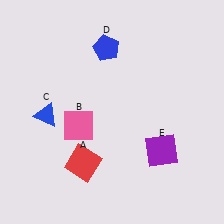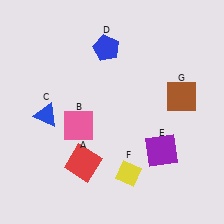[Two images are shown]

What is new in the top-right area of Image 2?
A brown square (G) was added in the top-right area of Image 2.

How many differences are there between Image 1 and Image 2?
There are 2 differences between the two images.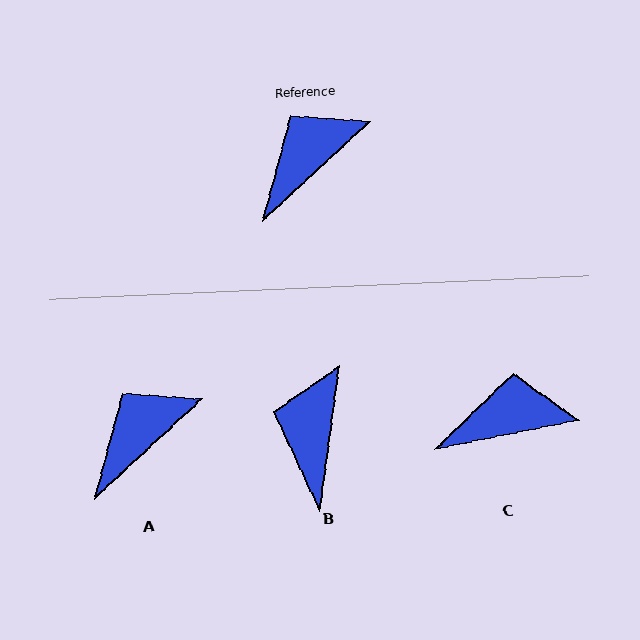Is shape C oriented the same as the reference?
No, it is off by about 32 degrees.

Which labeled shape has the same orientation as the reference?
A.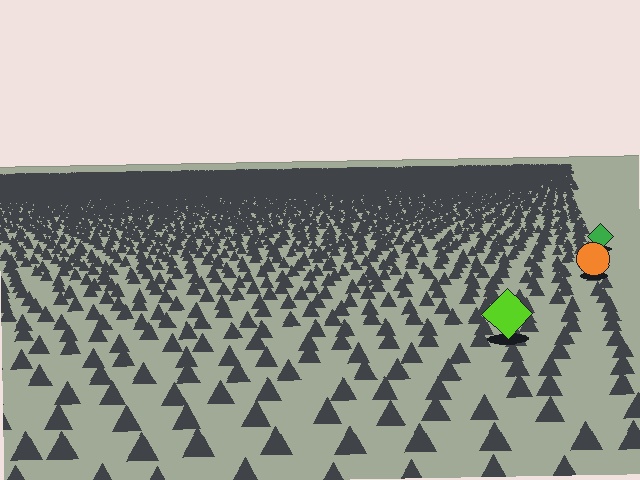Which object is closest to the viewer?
The lime diamond is closest. The texture marks near it are larger and more spread out.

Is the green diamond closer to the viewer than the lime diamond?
No. The lime diamond is closer — you can tell from the texture gradient: the ground texture is coarser near it.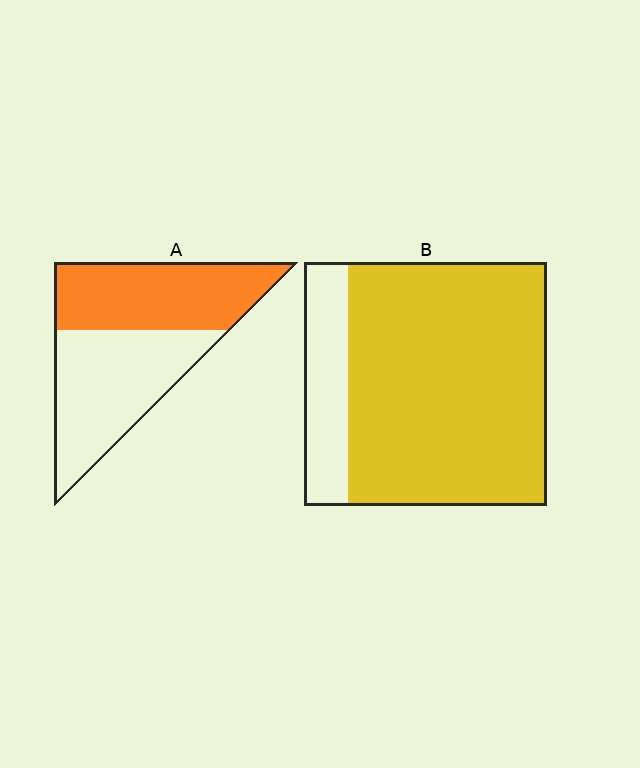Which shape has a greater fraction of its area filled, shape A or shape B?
Shape B.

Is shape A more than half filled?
Roughly half.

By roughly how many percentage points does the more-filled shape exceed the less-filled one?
By roughly 35 percentage points (B over A).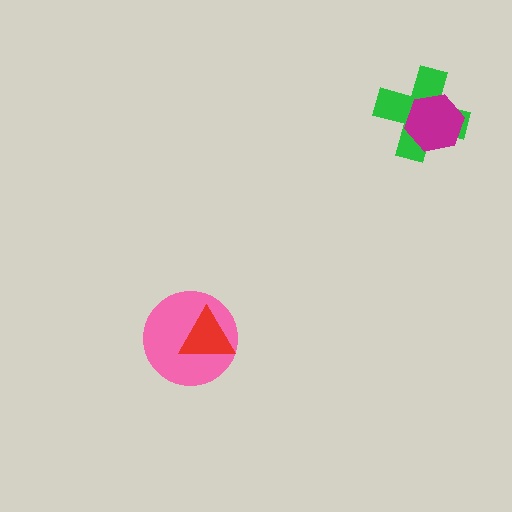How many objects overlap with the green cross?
1 object overlaps with the green cross.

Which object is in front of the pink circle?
The red triangle is in front of the pink circle.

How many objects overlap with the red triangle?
1 object overlaps with the red triangle.